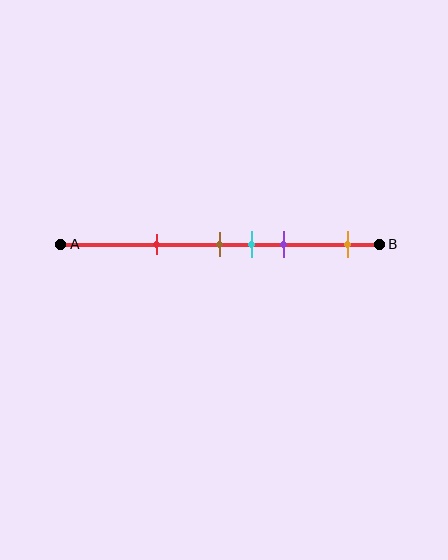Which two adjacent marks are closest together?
The brown and cyan marks are the closest adjacent pair.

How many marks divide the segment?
There are 5 marks dividing the segment.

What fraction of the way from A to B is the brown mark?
The brown mark is approximately 50% (0.5) of the way from A to B.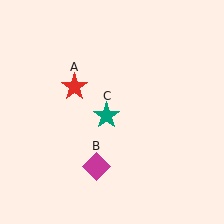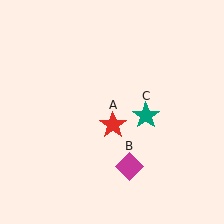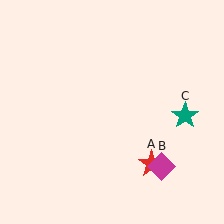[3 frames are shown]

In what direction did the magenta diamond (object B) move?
The magenta diamond (object B) moved right.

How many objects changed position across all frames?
3 objects changed position: red star (object A), magenta diamond (object B), teal star (object C).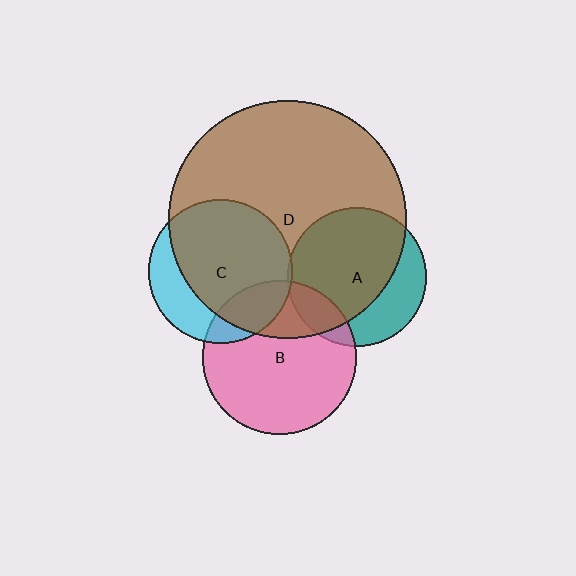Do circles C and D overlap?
Yes.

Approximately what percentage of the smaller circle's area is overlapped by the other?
Approximately 75%.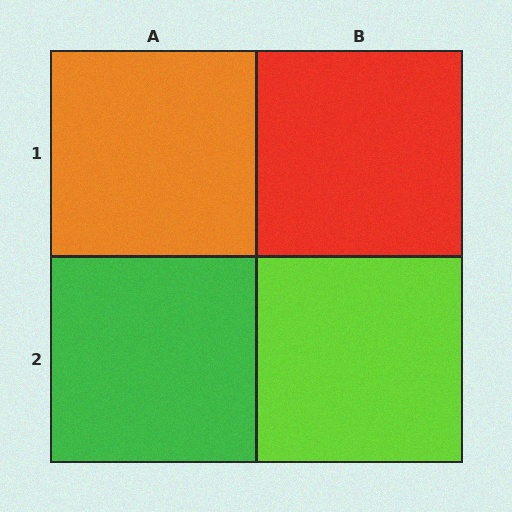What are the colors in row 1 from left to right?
Orange, red.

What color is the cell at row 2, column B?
Lime.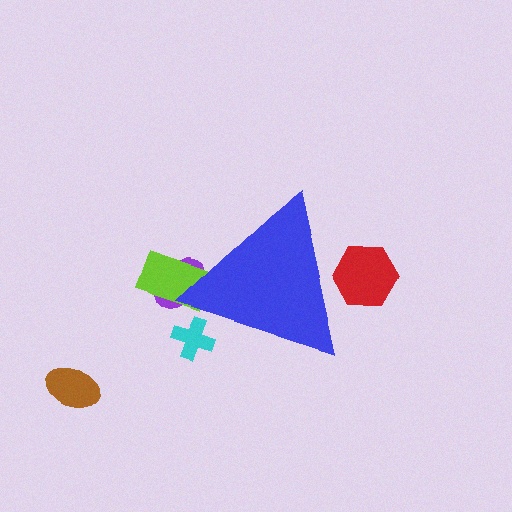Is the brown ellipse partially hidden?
No, the brown ellipse is fully visible.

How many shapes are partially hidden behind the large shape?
4 shapes are partially hidden.